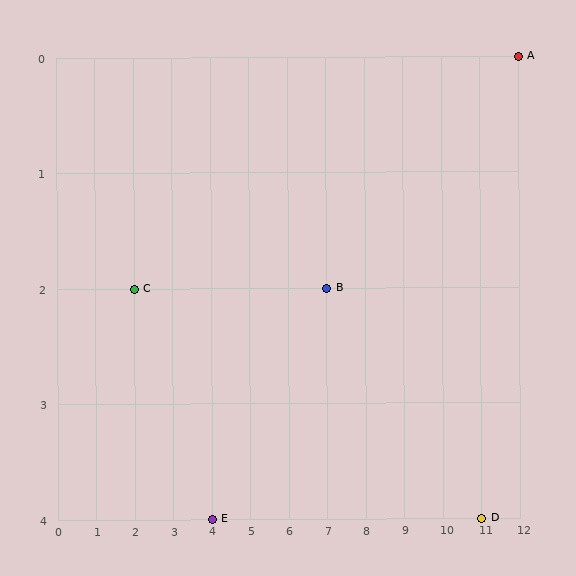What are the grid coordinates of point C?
Point C is at grid coordinates (2, 2).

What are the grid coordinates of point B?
Point B is at grid coordinates (7, 2).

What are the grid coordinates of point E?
Point E is at grid coordinates (4, 4).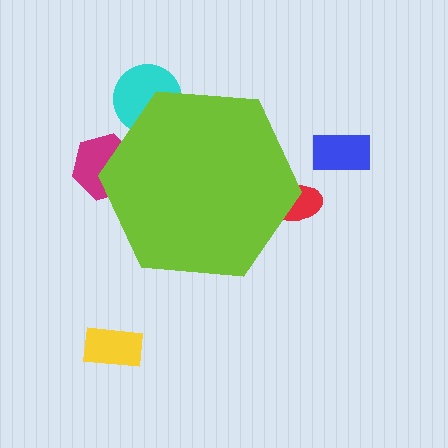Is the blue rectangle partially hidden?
No, the blue rectangle is fully visible.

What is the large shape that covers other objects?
A lime hexagon.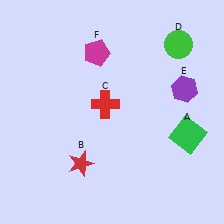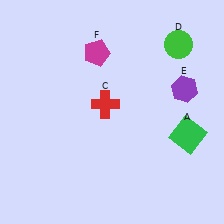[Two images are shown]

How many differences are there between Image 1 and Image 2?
There is 1 difference between the two images.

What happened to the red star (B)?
The red star (B) was removed in Image 2. It was in the bottom-left area of Image 1.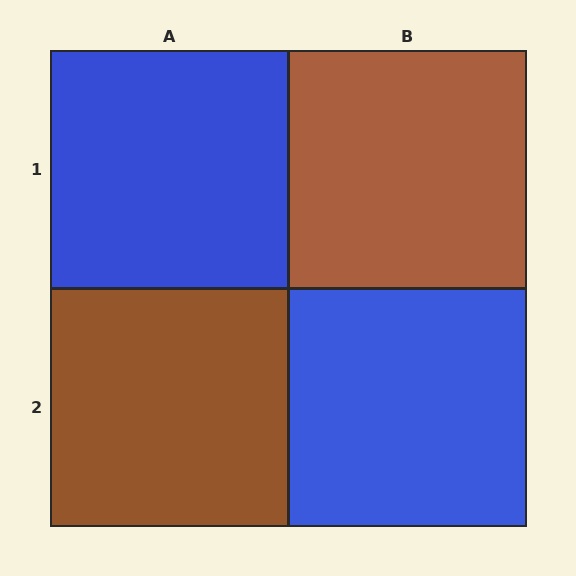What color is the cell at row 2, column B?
Blue.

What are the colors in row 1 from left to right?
Blue, brown.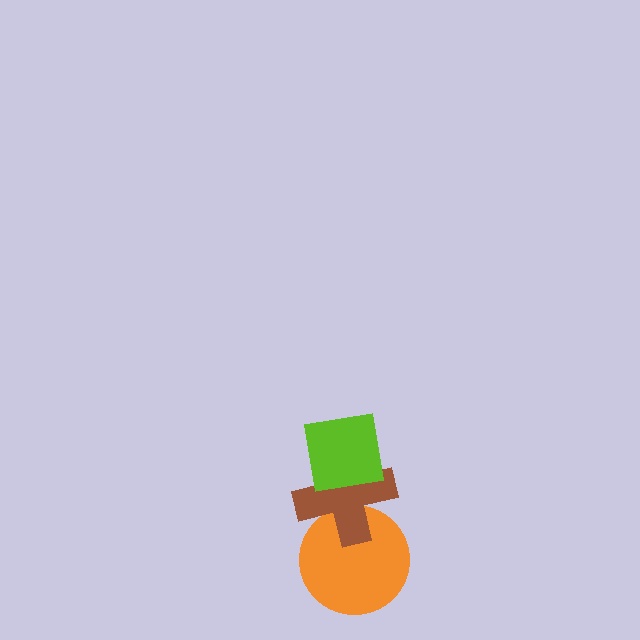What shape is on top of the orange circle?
The brown cross is on top of the orange circle.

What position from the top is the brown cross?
The brown cross is 2nd from the top.